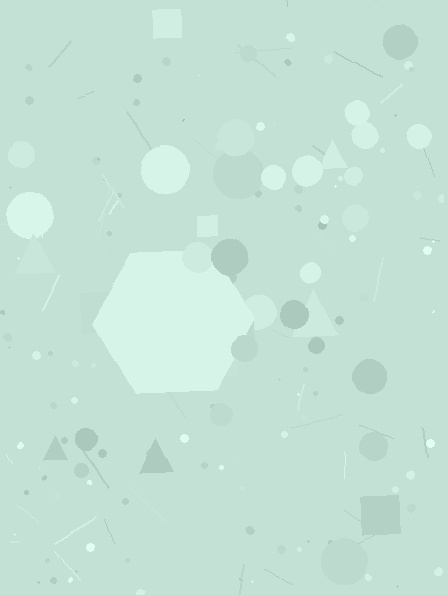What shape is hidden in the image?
A hexagon is hidden in the image.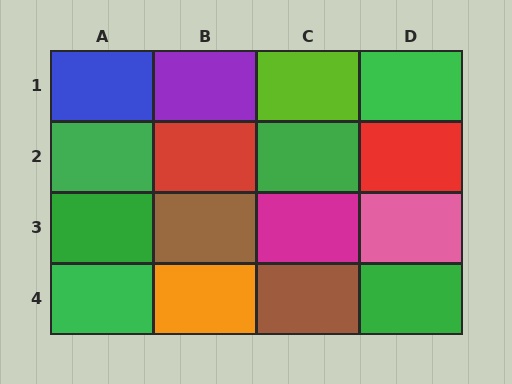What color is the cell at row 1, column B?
Purple.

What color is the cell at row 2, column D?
Red.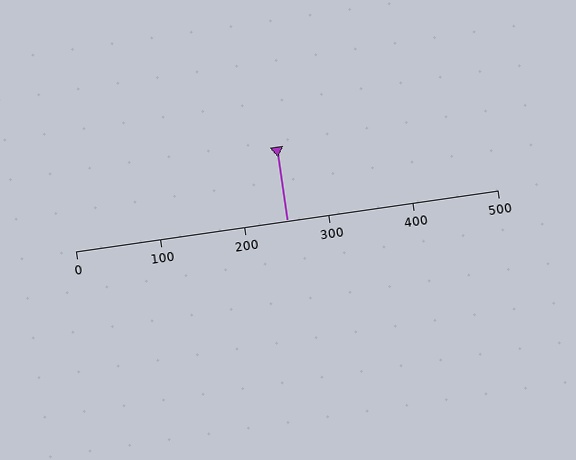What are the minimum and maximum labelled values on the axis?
The axis runs from 0 to 500.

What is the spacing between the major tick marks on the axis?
The major ticks are spaced 100 apart.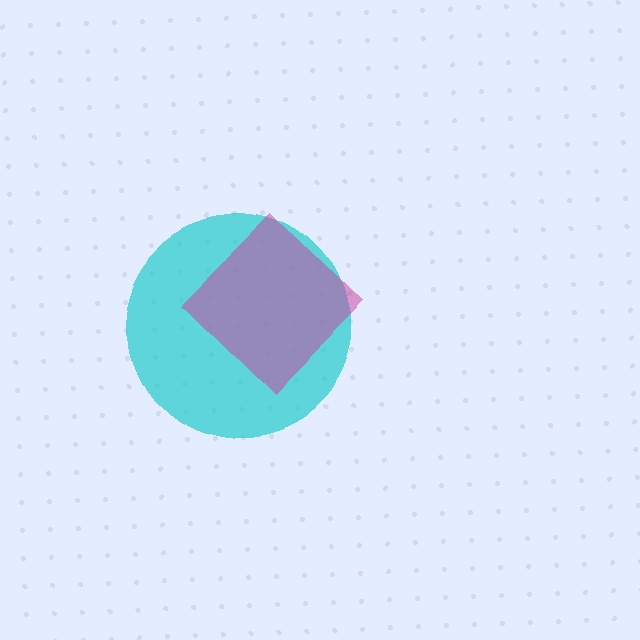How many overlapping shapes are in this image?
There are 2 overlapping shapes in the image.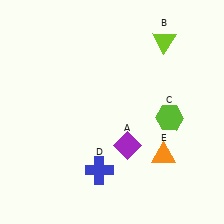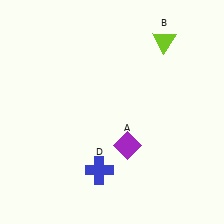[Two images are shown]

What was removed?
The lime hexagon (C), the orange triangle (E) were removed in Image 2.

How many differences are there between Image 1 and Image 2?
There are 2 differences between the two images.